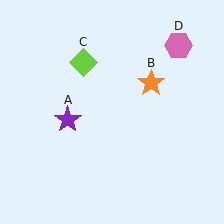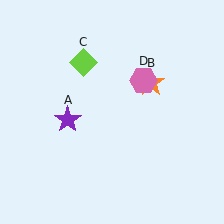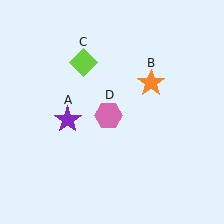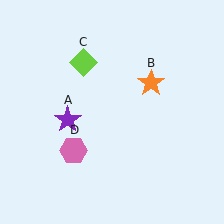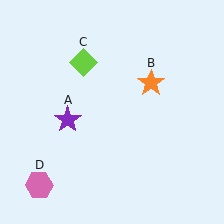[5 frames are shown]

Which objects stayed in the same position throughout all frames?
Purple star (object A) and orange star (object B) and lime diamond (object C) remained stationary.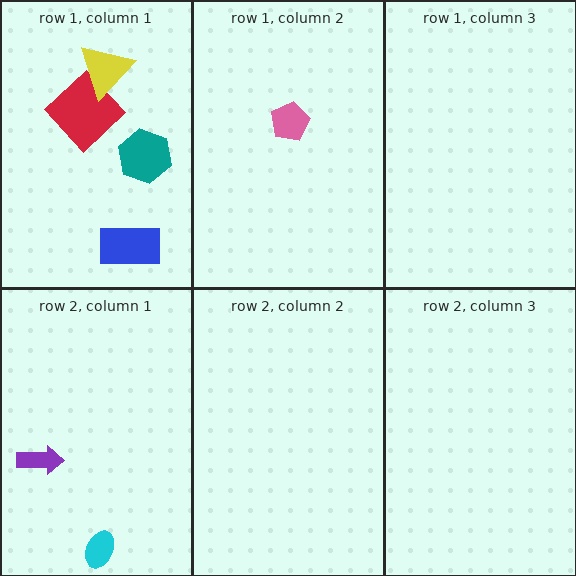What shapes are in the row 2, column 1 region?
The cyan ellipse, the purple arrow.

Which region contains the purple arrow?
The row 2, column 1 region.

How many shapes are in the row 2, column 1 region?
2.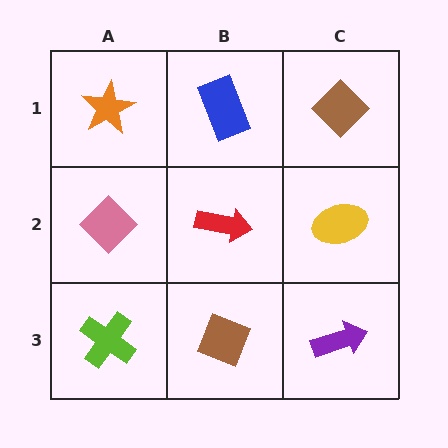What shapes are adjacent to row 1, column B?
A red arrow (row 2, column B), an orange star (row 1, column A), a brown diamond (row 1, column C).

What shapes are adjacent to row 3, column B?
A red arrow (row 2, column B), a lime cross (row 3, column A), a purple arrow (row 3, column C).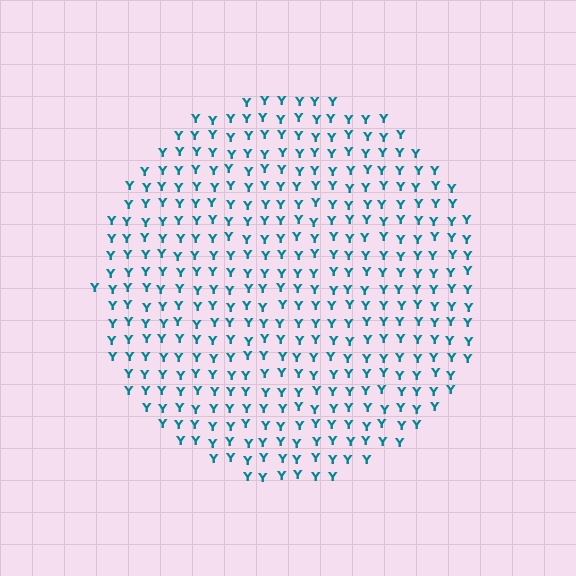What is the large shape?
The large shape is a circle.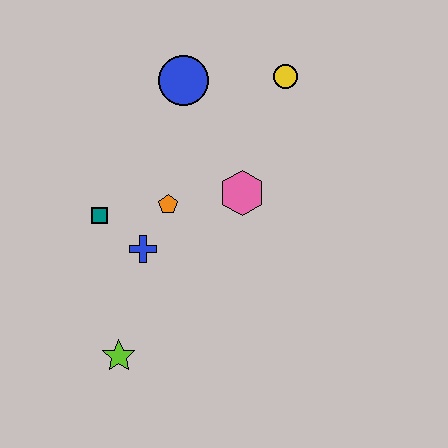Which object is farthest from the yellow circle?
The lime star is farthest from the yellow circle.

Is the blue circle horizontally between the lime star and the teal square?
No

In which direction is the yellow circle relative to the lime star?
The yellow circle is above the lime star.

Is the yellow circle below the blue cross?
No